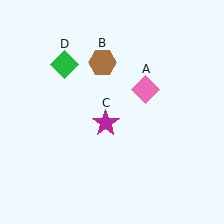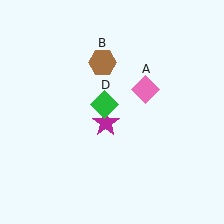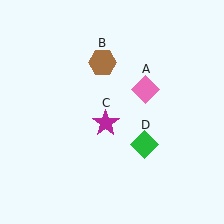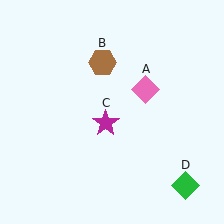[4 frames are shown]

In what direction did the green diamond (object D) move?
The green diamond (object D) moved down and to the right.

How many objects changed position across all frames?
1 object changed position: green diamond (object D).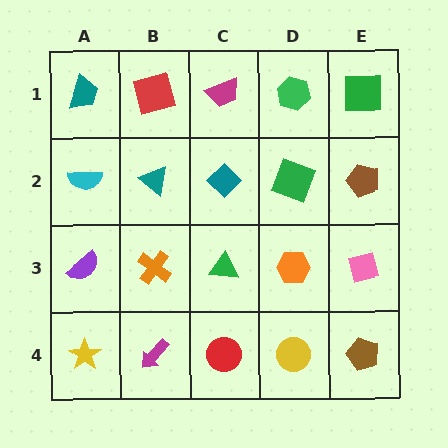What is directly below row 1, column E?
A brown pentagon.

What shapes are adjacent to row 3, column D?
A green square (row 2, column D), a yellow circle (row 4, column D), a green triangle (row 3, column C), a pink square (row 3, column E).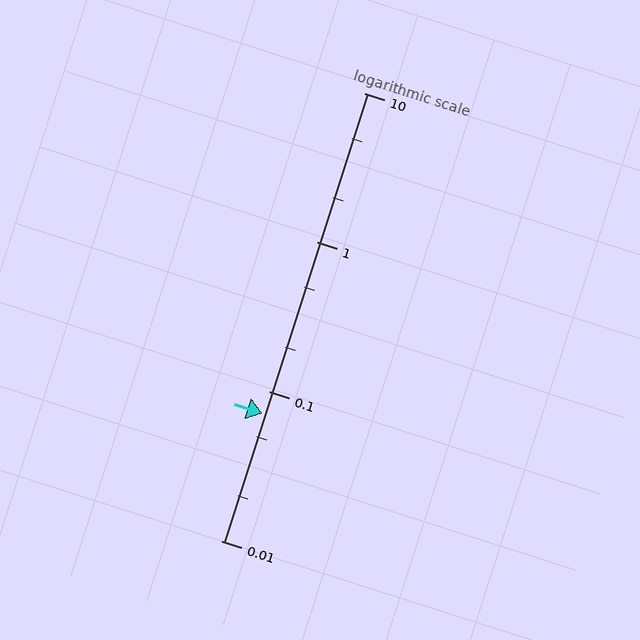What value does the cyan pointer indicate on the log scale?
The pointer indicates approximately 0.071.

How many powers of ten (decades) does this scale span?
The scale spans 3 decades, from 0.01 to 10.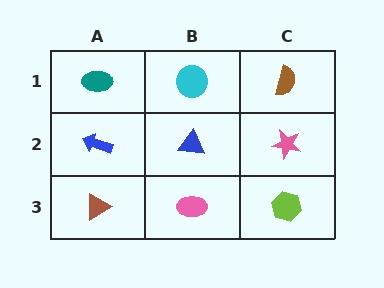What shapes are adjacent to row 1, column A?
A blue arrow (row 2, column A), a cyan circle (row 1, column B).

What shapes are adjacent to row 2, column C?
A brown semicircle (row 1, column C), a lime hexagon (row 3, column C), a blue triangle (row 2, column B).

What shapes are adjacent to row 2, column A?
A teal ellipse (row 1, column A), a brown triangle (row 3, column A), a blue triangle (row 2, column B).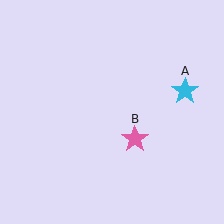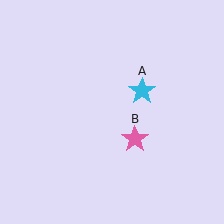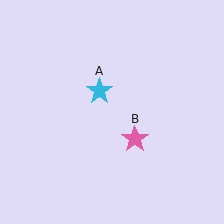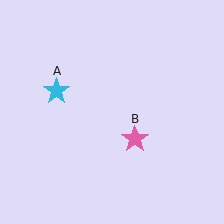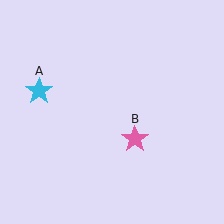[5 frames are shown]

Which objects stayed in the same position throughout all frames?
Pink star (object B) remained stationary.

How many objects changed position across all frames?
1 object changed position: cyan star (object A).